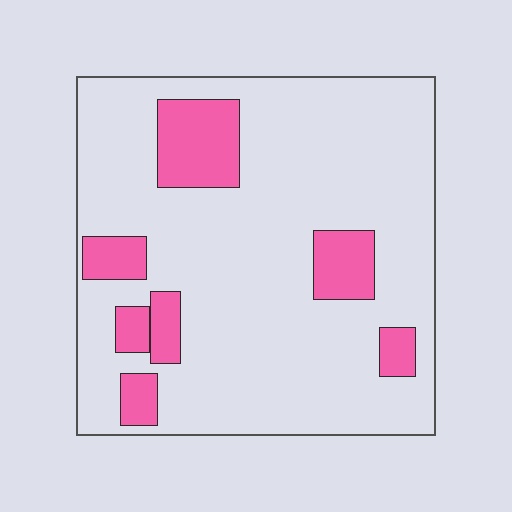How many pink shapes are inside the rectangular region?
7.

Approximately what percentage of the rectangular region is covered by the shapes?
Approximately 15%.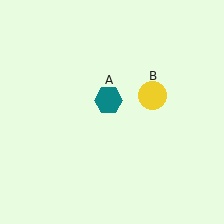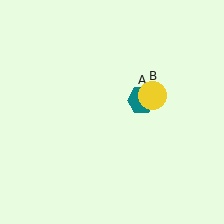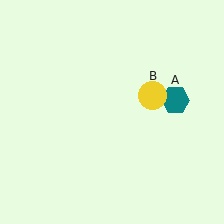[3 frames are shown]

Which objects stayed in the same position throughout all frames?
Yellow circle (object B) remained stationary.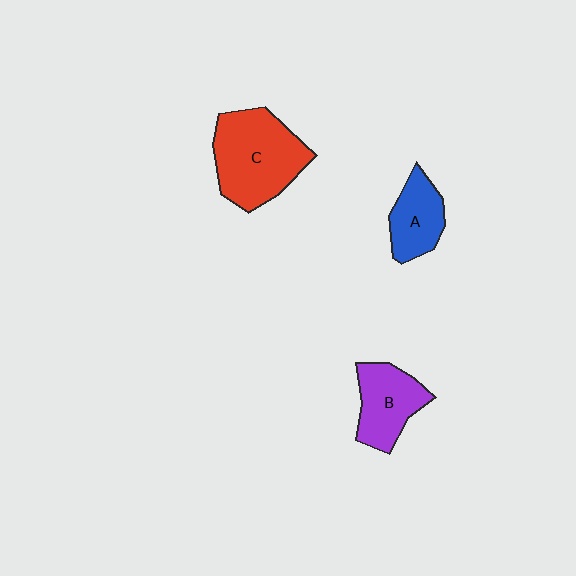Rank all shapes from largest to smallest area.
From largest to smallest: C (red), B (purple), A (blue).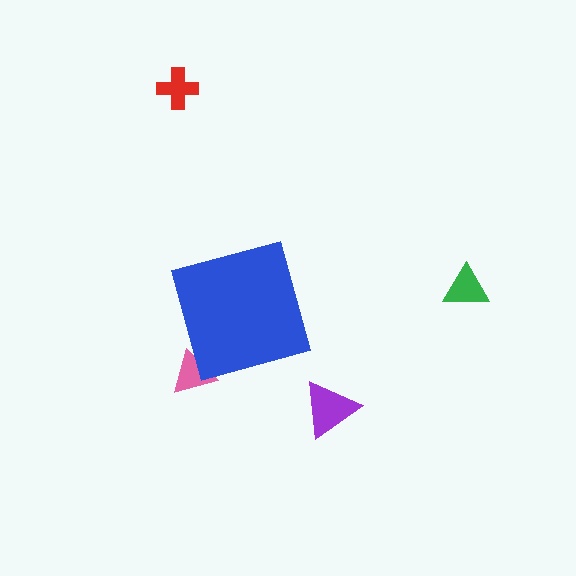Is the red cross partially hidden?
No, the red cross is fully visible.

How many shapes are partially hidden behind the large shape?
1 shape is partially hidden.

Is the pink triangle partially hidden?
Yes, the pink triangle is partially hidden behind the blue diamond.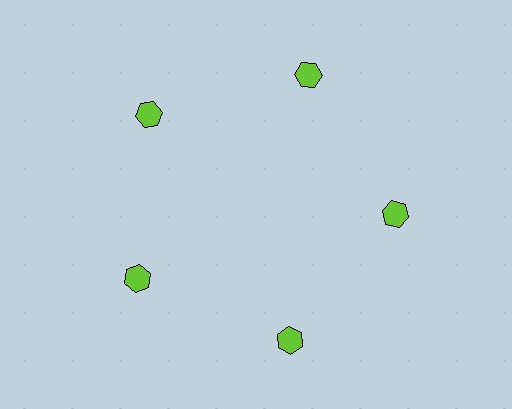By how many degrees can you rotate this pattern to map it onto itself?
The pattern maps onto itself every 72 degrees of rotation.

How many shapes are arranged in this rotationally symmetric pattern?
There are 5 shapes, arranged in 5 groups of 1.